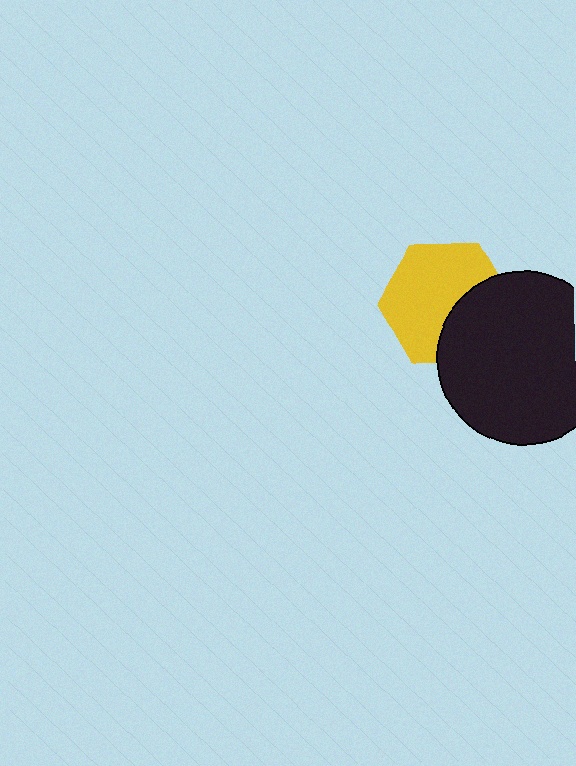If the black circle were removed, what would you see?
You would see the complete yellow hexagon.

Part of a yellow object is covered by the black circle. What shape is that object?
It is a hexagon.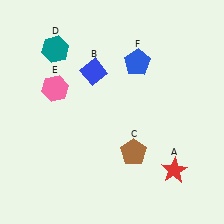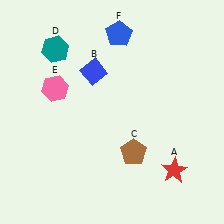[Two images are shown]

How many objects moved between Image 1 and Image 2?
1 object moved between the two images.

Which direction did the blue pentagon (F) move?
The blue pentagon (F) moved up.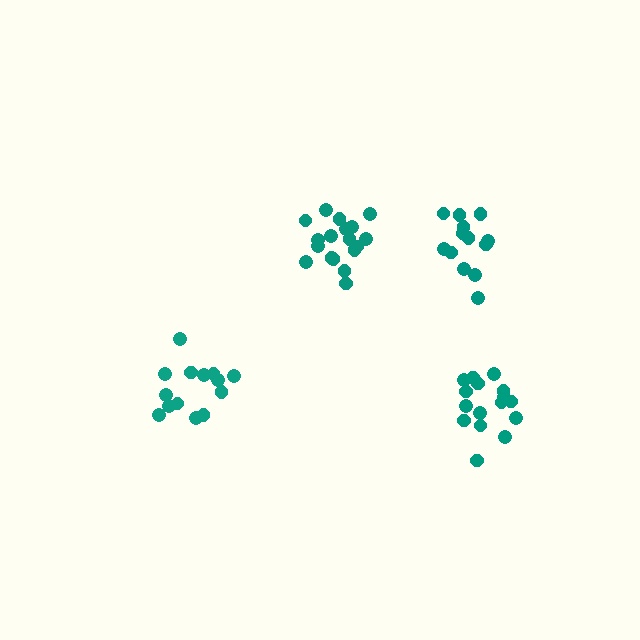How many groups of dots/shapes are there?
There are 4 groups.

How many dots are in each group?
Group 1: 18 dots, Group 2: 14 dots, Group 3: 16 dots, Group 4: 13 dots (61 total).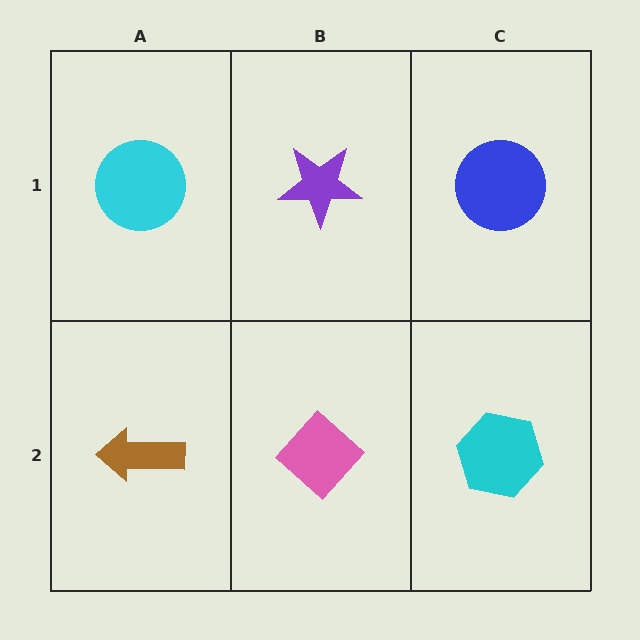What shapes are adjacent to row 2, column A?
A cyan circle (row 1, column A), a pink diamond (row 2, column B).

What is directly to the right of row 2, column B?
A cyan hexagon.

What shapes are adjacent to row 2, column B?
A purple star (row 1, column B), a brown arrow (row 2, column A), a cyan hexagon (row 2, column C).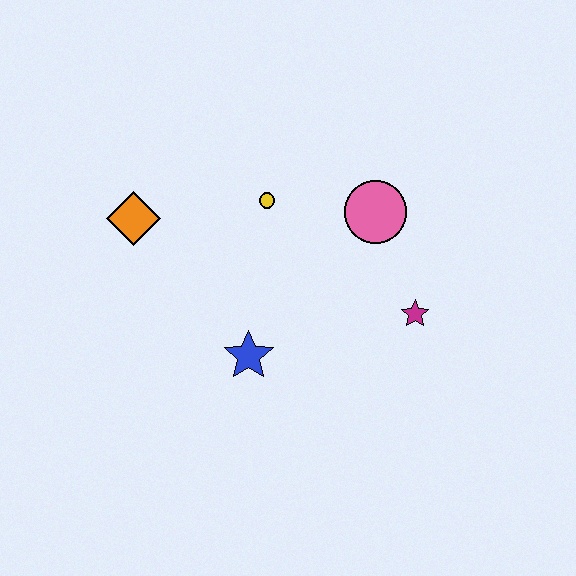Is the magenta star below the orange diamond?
Yes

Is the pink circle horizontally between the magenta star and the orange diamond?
Yes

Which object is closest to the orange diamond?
The yellow circle is closest to the orange diamond.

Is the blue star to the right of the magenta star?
No